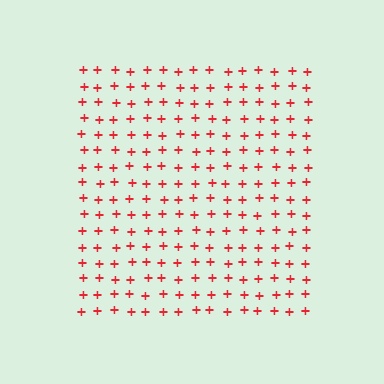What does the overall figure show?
The overall figure shows a square.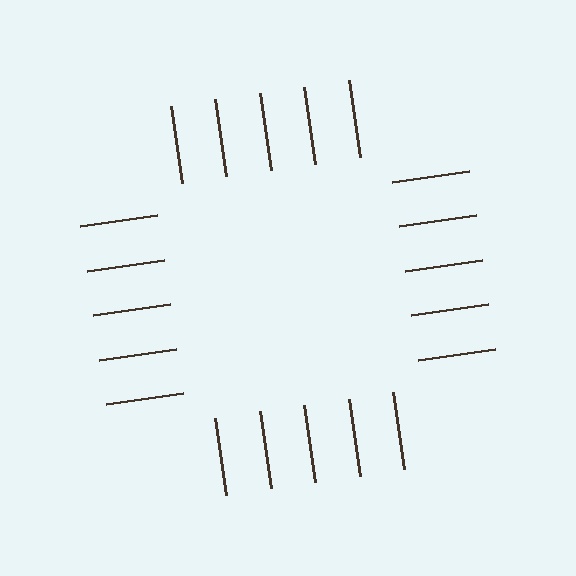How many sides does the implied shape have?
4 sides — the line-ends trace a square.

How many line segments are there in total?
20 — 5 along each of the 4 edges.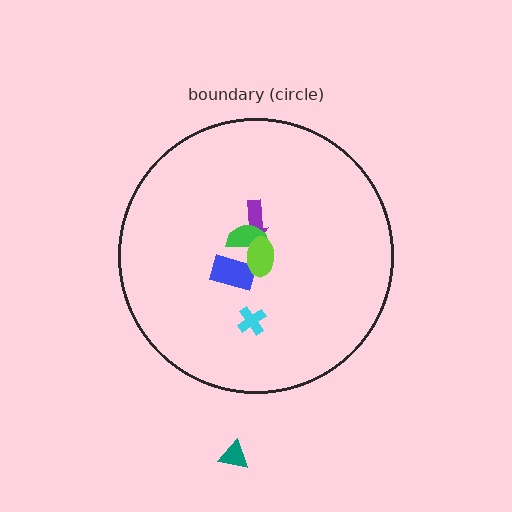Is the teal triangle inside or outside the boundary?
Outside.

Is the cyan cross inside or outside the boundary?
Inside.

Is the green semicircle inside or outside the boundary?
Inside.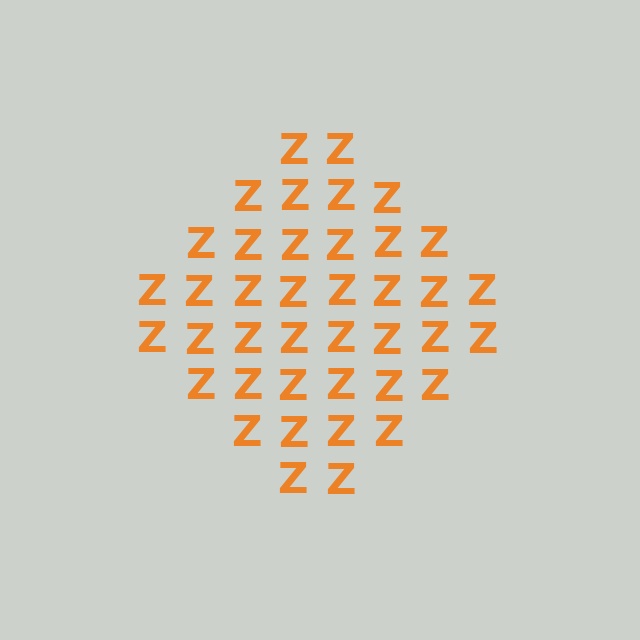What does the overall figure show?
The overall figure shows a diamond.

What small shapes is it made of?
It is made of small letter Z's.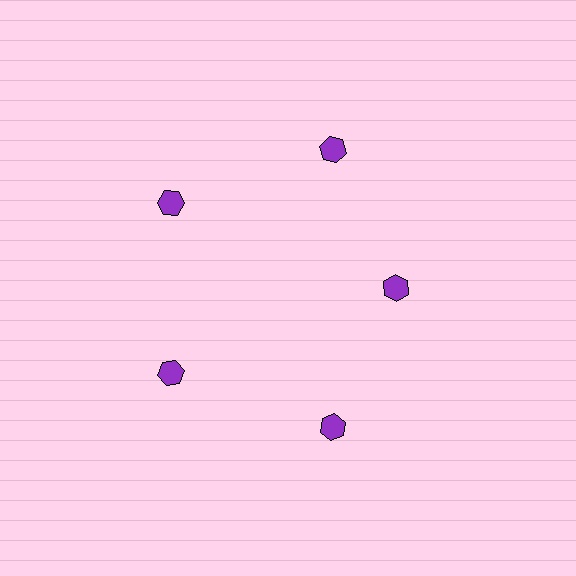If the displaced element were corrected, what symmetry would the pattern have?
It would have 5-fold rotational symmetry — the pattern would map onto itself every 72 degrees.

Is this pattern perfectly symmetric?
No. The 5 purple hexagons are arranged in a ring, but one element near the 3 o'clock position is pulled inward toward the center, breaking the 5-fold rotational symmetry.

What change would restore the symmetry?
The symmetry would be restored by moving it outward, back onto the ring so that all 5 hexagons sit at equal angles and equal distance from the center.